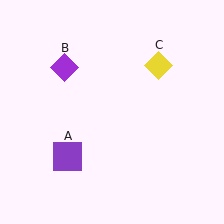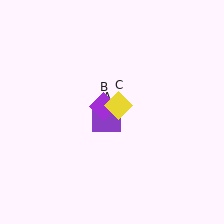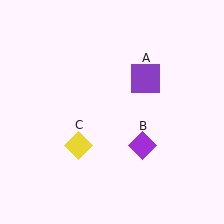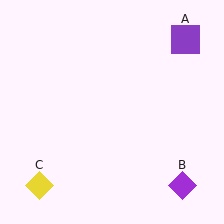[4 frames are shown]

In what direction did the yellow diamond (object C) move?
The yellow diamond (object C) moved down and to the left.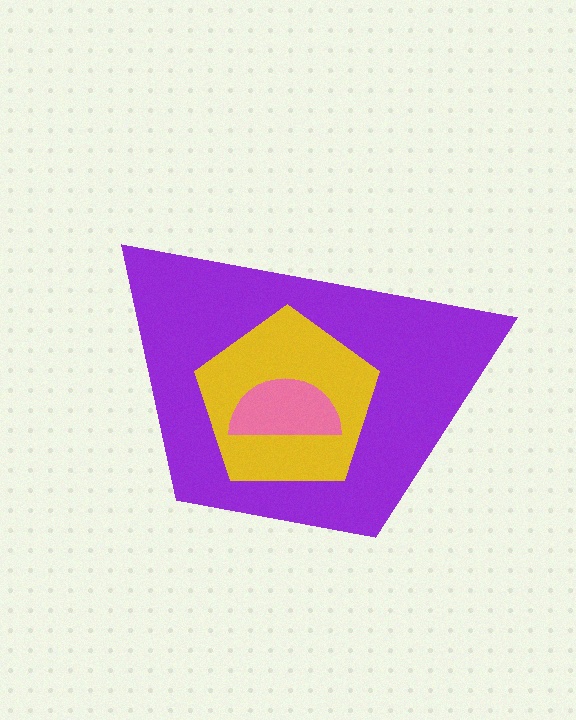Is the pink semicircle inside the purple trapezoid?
Yes.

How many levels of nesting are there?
3.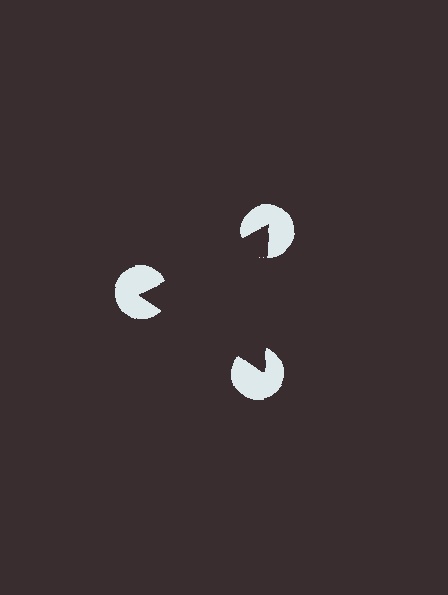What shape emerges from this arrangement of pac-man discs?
An illusory triangle — its edges are inferred from the aligned wedge cuts in the pac-man discs, not physically drawn.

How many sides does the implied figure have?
3 sides.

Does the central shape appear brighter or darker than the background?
It typically appears slightly darker than the background, even though no actual brightness change is drawn.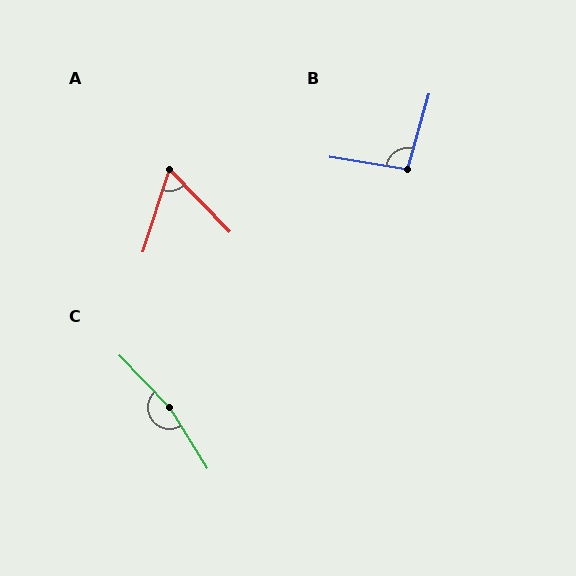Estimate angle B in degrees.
Approximately 96 degrees.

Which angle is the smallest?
A, at approximately 62 degrees.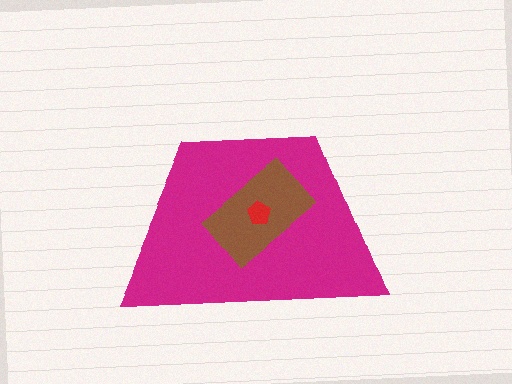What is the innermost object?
The red pentagon.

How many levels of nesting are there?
3.